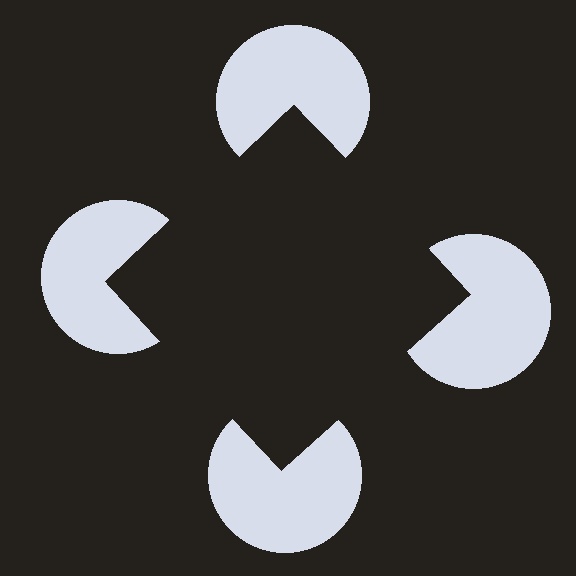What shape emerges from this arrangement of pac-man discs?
An illusory square — its edges are inferred from the aligned wedge cuts in the pac-man discs, not physically drawn.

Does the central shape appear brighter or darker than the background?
It typically appears slightly darker than the background, even though no actual brightness change is drawn.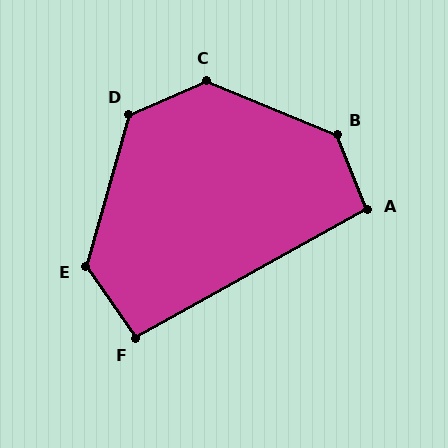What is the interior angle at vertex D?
Approximately 130 degrees (obtuse).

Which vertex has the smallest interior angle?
F, at approximately 96 degrees.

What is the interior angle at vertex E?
Approximately 129 degrees (obtuse).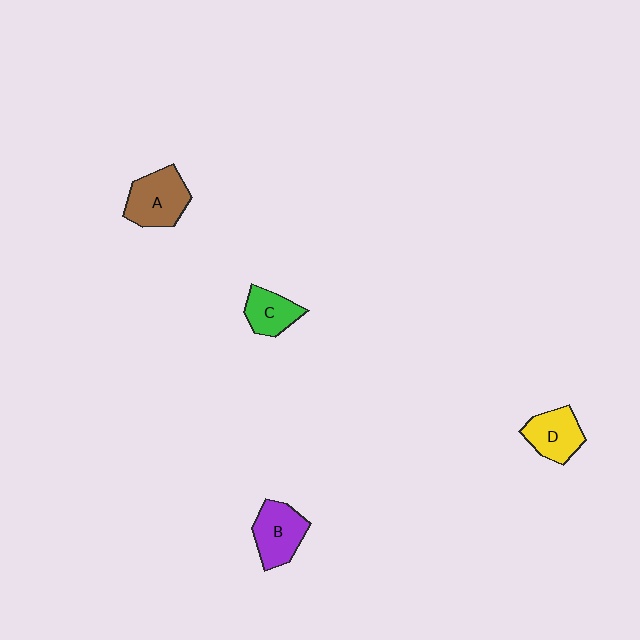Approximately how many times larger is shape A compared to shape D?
Approximately 1.2 times.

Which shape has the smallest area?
Shape C (green).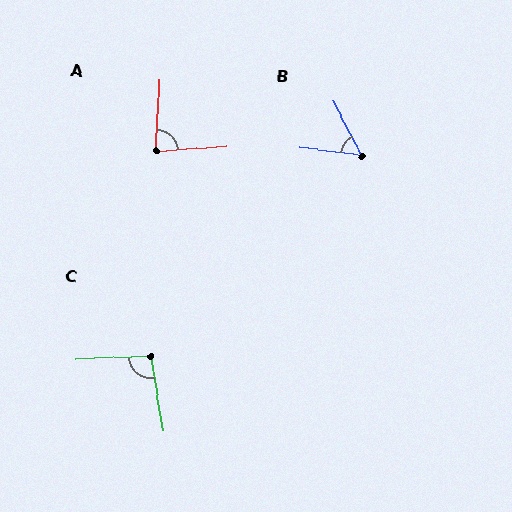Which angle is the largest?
C, at approximately 97 degrees.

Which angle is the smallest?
B, at approximately 56 degrees.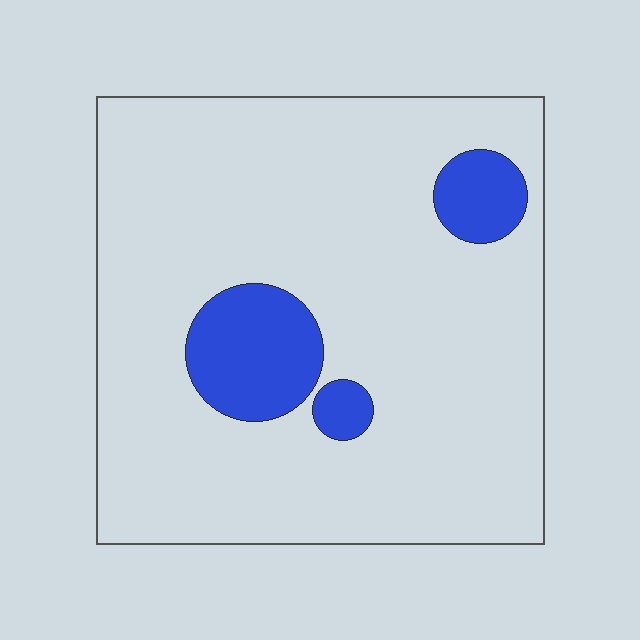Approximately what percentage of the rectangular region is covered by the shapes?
Approximately 15%.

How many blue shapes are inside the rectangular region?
3.